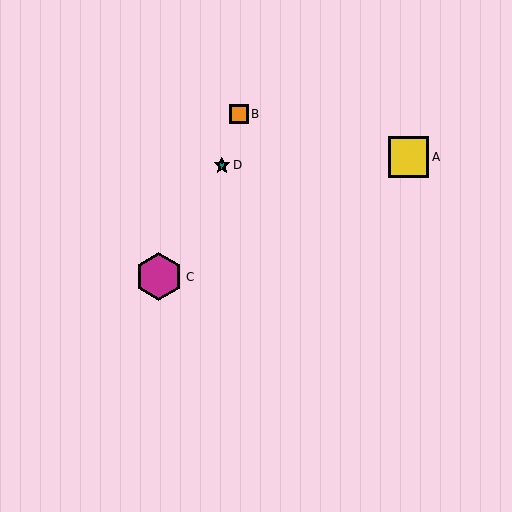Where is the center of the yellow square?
The center of the yellow square is at (408, 157).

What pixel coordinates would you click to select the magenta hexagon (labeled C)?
Click at (159, 277) to select the magenta hexagon C.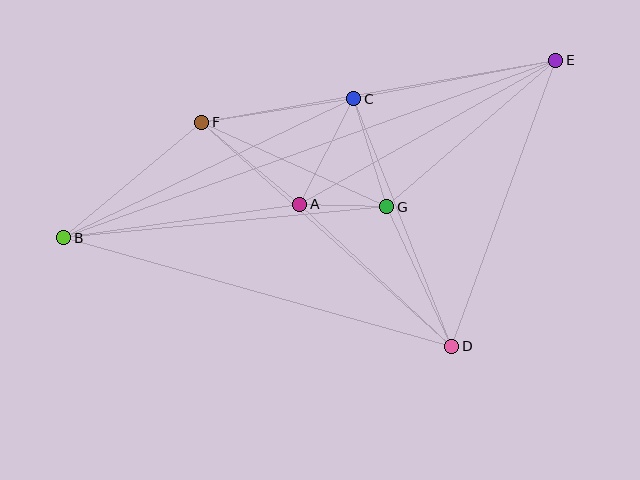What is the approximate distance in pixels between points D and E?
The distance between D and E is approximately 304 pixels.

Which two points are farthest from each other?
Points B and E are farthest from each other.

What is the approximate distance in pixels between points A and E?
The distance between A and E is approximately 294 pixels.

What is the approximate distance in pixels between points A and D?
The distance between A and D is approximately 208 pixels.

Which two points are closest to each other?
Points A and G are closest to each other.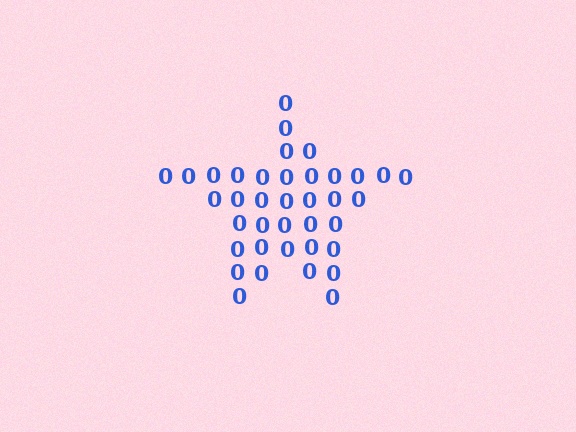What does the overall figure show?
The overall figure shows a star.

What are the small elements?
The small elements are digit 0's.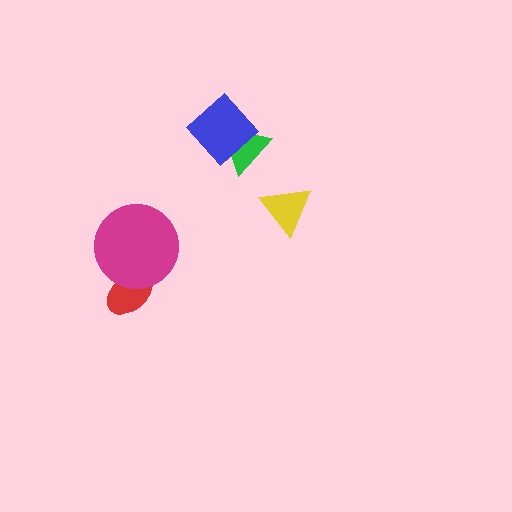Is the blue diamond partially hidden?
No, no other shape covers it.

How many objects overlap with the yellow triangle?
0 objects overlap with the yellow triangle.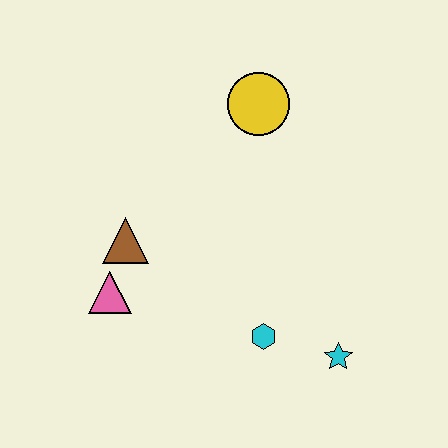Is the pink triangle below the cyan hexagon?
No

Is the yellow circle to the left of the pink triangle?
No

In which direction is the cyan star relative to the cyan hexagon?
The cyan star is to the right of the cyan hexagon.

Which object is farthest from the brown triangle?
The cyan star is farthest from the brown triangle.